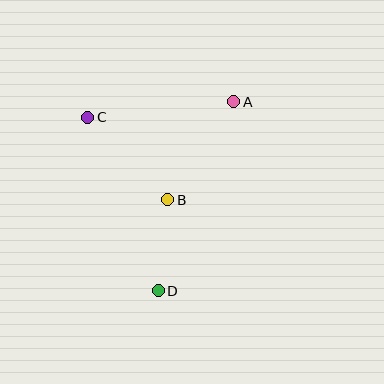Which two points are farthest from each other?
Points A and D are farthest from each other.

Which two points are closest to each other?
Points B and D are closest to each other.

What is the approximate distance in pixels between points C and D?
The distance between C and D is approximately 187 pixels.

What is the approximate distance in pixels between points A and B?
The distance between A and B is approximately 118 pixels.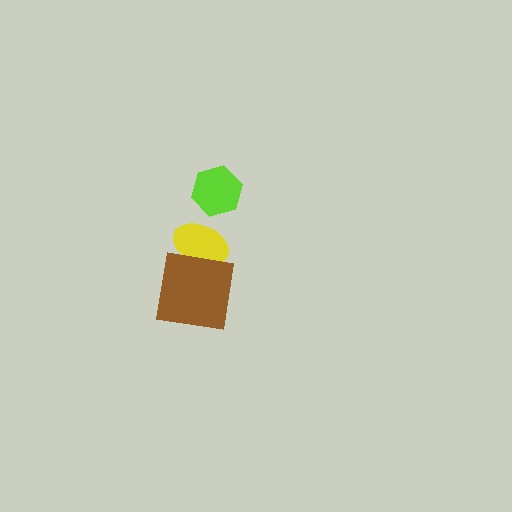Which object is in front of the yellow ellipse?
The brown square is in front of the yellow ellipse.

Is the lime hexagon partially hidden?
No, no other shape covers it.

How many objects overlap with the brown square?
1 object overlaps with the brown square.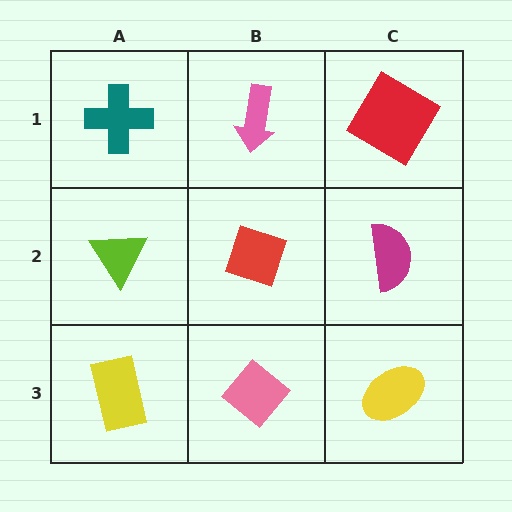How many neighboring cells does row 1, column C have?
2.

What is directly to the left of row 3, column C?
A pink diamond.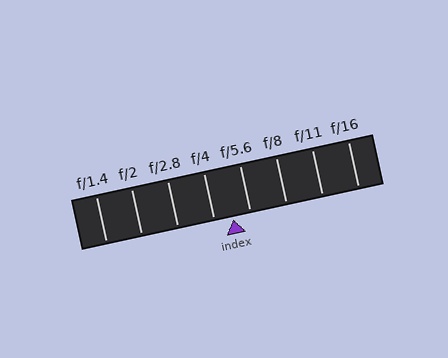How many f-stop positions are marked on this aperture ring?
There are 8 f-stop positions marked.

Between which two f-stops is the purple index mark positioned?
The index mark is between f/4 and f/5.6.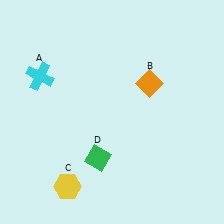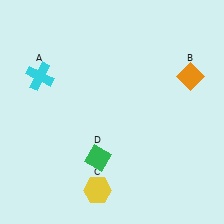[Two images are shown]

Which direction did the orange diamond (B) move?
The orange diamond (B) moved right.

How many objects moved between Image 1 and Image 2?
2 objects moved between the two images.